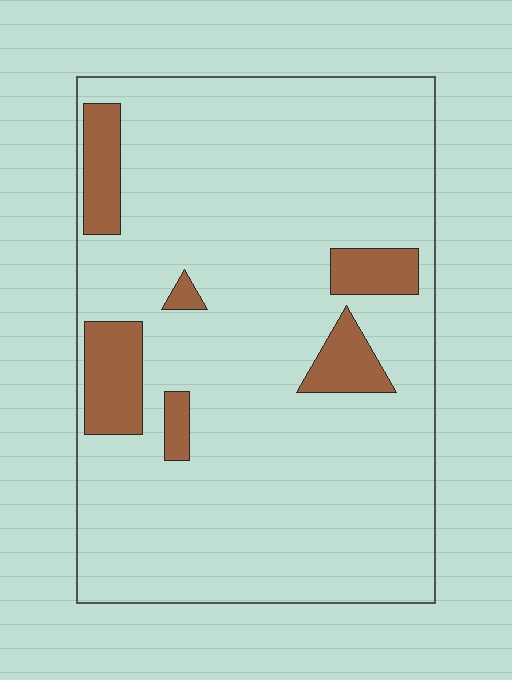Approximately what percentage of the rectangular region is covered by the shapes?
Approximately 10%.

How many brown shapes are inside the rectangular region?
6.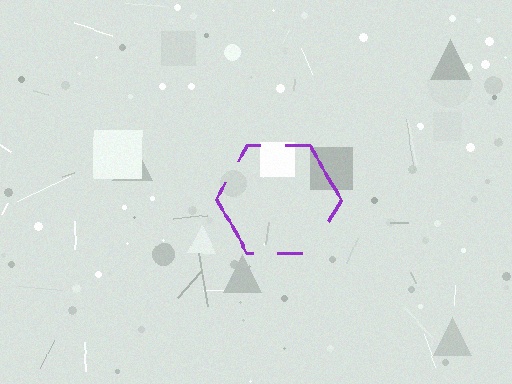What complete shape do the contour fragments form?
The contour fragments form a hexagon.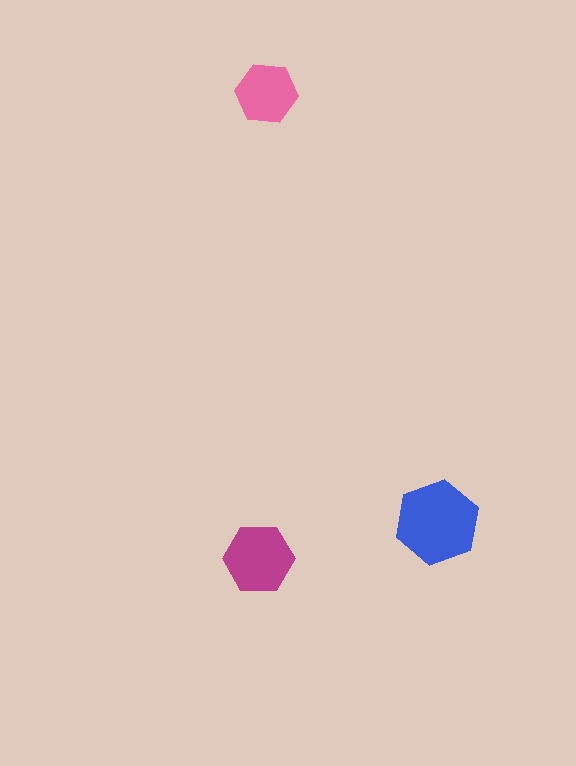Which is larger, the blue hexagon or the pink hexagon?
The blue one.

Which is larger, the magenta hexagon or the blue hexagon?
The blue one.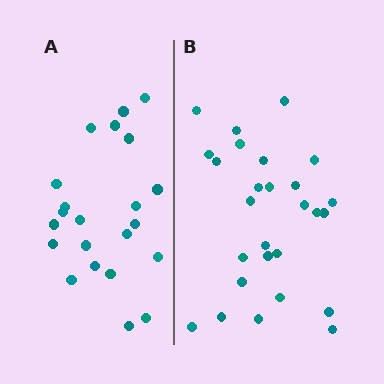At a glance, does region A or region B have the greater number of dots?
Region B (the right region) has more dots.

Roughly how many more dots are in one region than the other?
Region B has about 5 more dots than region A.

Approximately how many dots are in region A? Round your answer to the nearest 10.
About 20 dots. (The exact count is 22, which rounds to 20.)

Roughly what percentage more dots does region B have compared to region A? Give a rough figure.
About 25% more.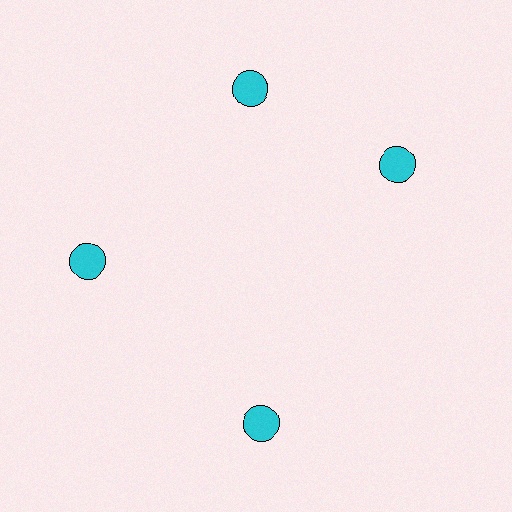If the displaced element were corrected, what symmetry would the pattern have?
It would have 4-fold rotational symmetry — the pattern would map onto itself every 90 degrees.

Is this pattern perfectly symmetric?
No. The 4 cyan circles are arranged in a ring, but one element near the 3 o'clock position is rotated out of alignment along the ring, breaking the 4-fold rotational symmetry.